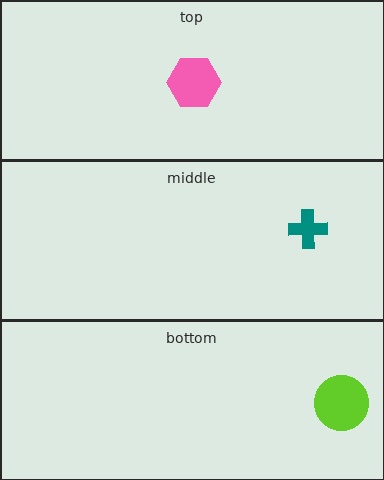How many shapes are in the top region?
1.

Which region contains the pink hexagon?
The top region.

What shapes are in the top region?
The pink hexagon.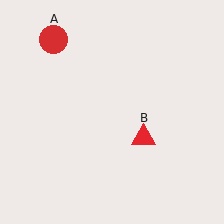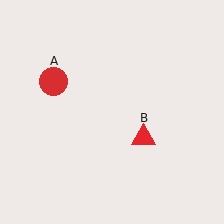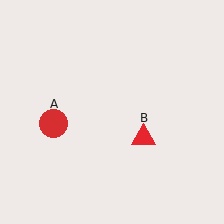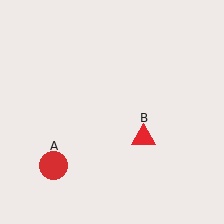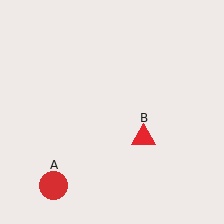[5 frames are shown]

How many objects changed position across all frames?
1 object changed position: red circle (object A).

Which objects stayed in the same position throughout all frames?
Red triangle (object B) remained stationary.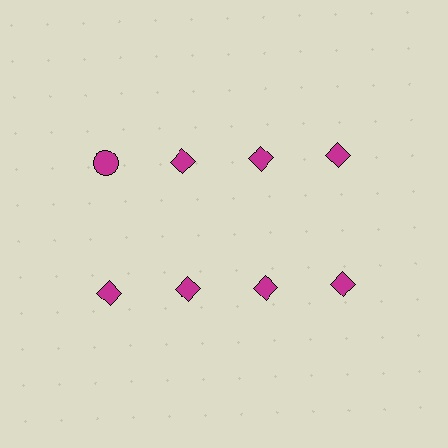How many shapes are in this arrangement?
There are 8 shapes arranged in a grid pattern.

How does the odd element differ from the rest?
It has a different shape: circle instead of diamond.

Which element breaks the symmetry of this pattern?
The magenta circle in the top row, leftmost column breaks the symmetry. All other shapes are magenta diamonds.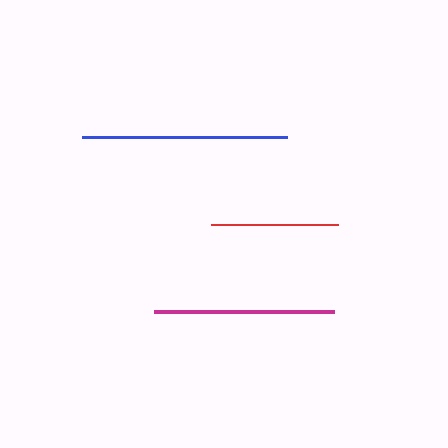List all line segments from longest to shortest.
From longest to shortest: blue, magenta, red.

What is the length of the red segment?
The red segment is approximately 126 pixels long.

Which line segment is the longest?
The blue line is the longest at approximately 205 pixels.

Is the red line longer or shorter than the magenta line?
The magenta line is longer than the red line.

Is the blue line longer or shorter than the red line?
The blue line is longer than the red line.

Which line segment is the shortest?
The red line is the shortest at approximately 126 pixels.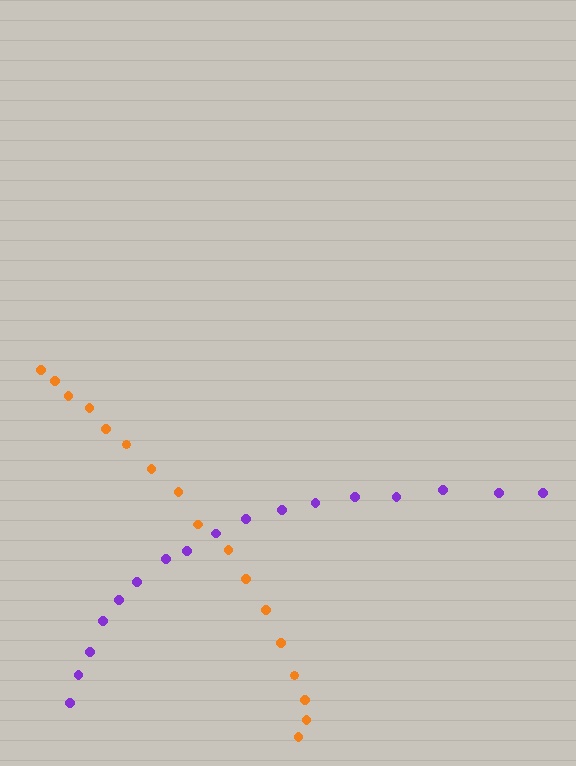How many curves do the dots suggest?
There are 2 distinct paths.